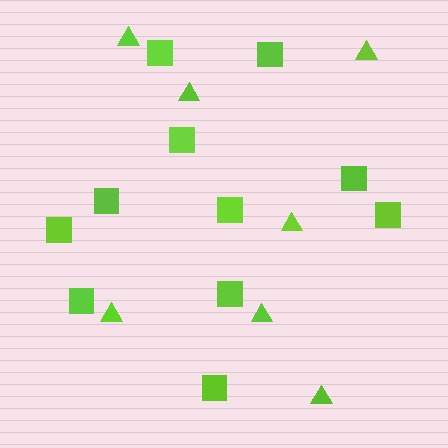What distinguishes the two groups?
There are 2 groups: one group of triangles (7) and one group of squares (11).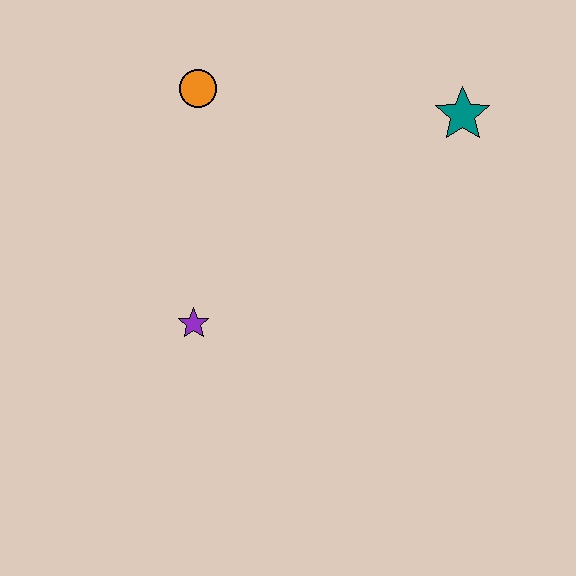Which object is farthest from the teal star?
The purple star is farthest from the teal star.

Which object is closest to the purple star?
The orange circle is closest to the purple star.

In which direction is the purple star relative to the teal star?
The purple star is to the left of the teal star.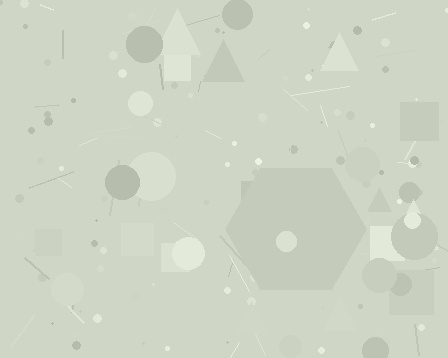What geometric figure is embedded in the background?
A hexagon is embedded in the background.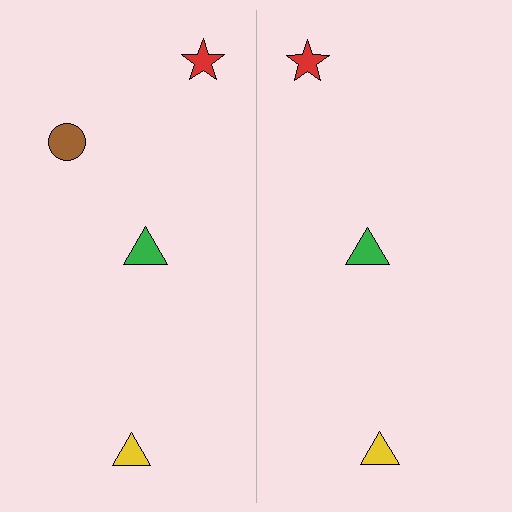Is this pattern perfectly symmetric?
No, the pattern is not perfectly symmetric. A brown circle is missing from the right side.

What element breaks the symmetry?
A brown circle is missing from the right side.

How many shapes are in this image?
There are 7 shapes in this image.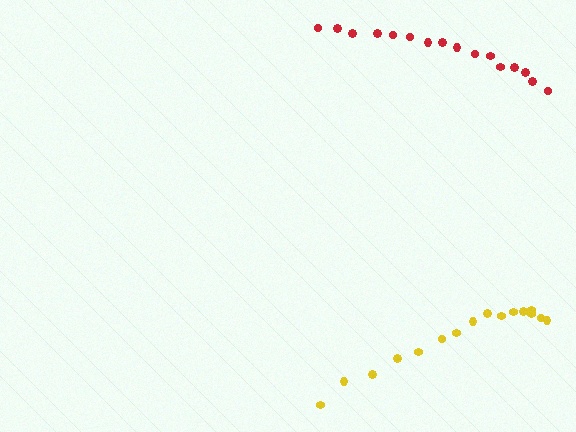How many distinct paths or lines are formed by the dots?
There are 2 distinct paths.